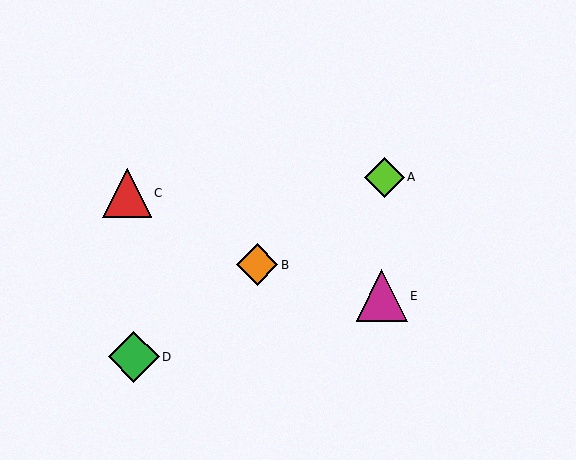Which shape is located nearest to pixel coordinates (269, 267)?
The orange diamond (labeled B) at (257, 265) is nearest to that location.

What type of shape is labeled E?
Shape E is a magenta triangle.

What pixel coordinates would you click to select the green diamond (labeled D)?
Click at (134, 357) to select the green diamond D.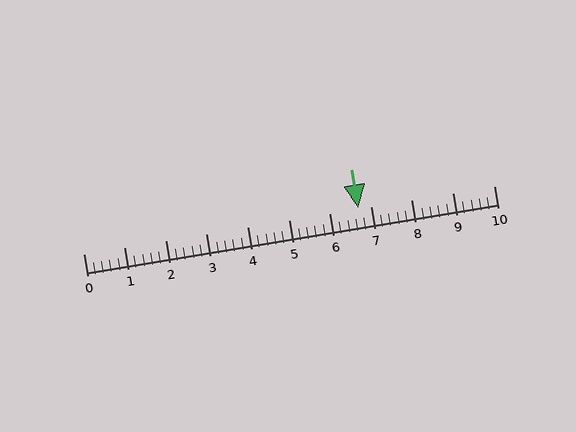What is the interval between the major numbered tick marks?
The major tick marks are spaced 1 units apart.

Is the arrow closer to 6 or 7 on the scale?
The arrow is closer to 7.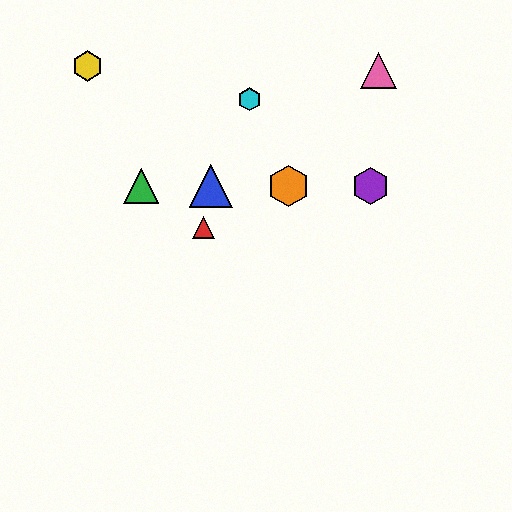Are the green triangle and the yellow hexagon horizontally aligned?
No, the green triangle is at y≈186 and the yellow hexagon is at y≈66.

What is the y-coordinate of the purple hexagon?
The purple hexagon is at y≈186.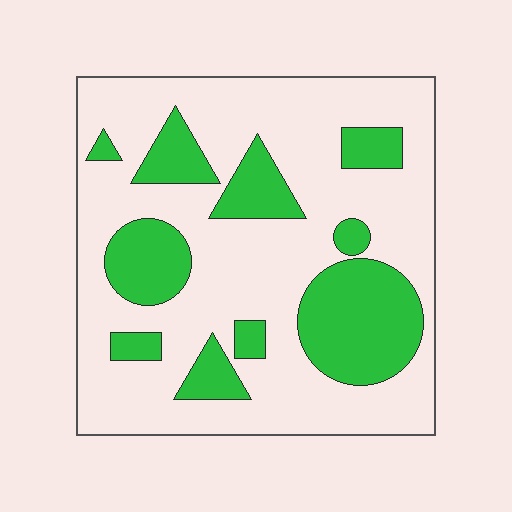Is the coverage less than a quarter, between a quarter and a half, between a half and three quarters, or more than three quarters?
Between a quarter and a half.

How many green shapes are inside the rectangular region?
10.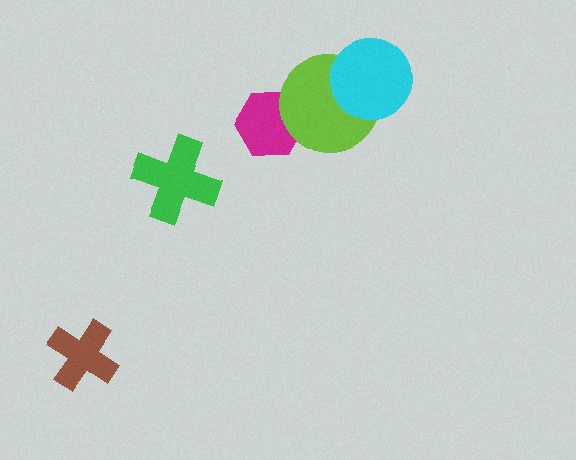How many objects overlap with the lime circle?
2 objects overlap with the lime circle.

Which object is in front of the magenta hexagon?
The lime circle is in front of the magenta hexagon.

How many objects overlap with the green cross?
0 objects overlap with the green cross.